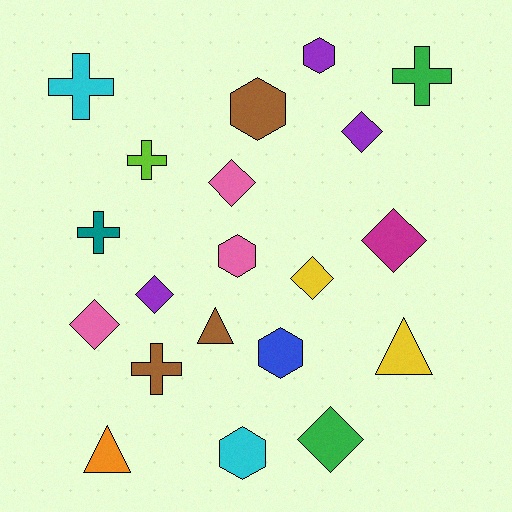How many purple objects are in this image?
There are 3 purple objects.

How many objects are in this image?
There are 20 objects.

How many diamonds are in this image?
There are 7 diamonds.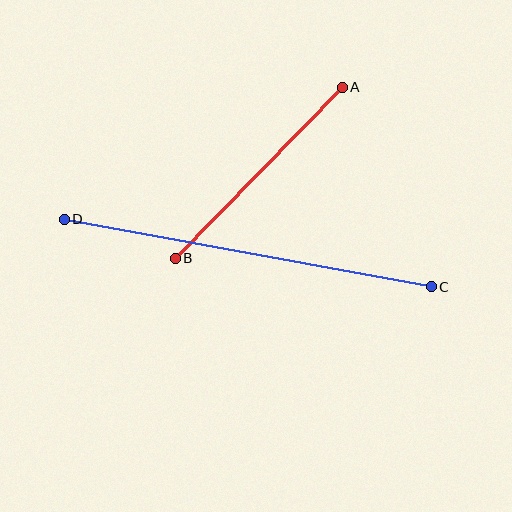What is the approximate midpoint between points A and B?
The midpoint is at approximately (259, 173) pixels.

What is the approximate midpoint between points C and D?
The midpoint is at approximately (248, 253) pixels.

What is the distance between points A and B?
The distance is approximately 239 pixels.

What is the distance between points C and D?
The distance is approximately 373 pixels.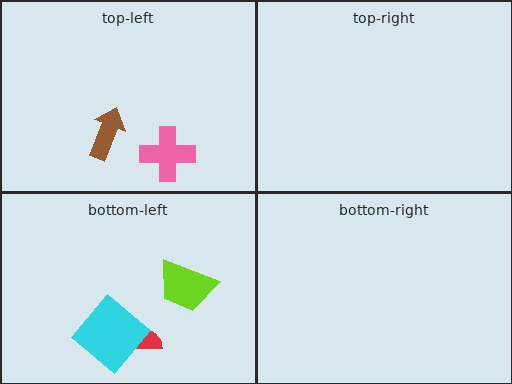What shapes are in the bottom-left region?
The red semicircle, the cyan diamond, the lime trapezoid.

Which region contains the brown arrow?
The top-left region.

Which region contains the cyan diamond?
The bottom-left region.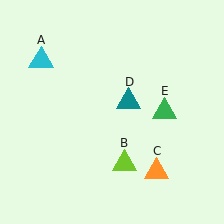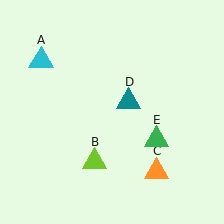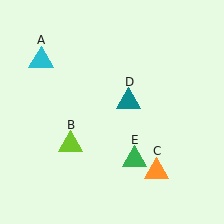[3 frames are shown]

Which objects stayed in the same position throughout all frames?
Cyan triangle (object A) and orange triangle (object C) and teal triangle (object D) remained stationary.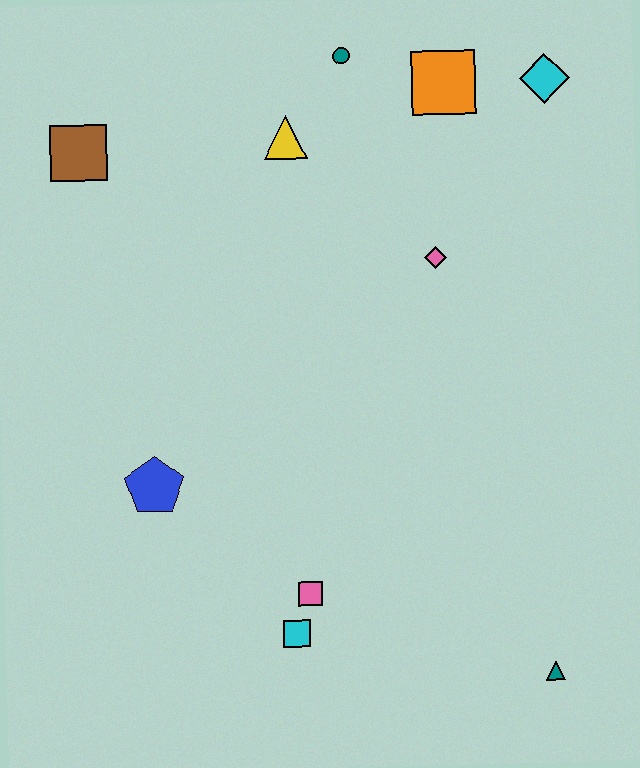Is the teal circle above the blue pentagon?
Yes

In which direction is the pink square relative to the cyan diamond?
The pink square is below the cyan diamond.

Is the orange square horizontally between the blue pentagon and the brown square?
No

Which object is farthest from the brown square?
The teal triangle is farthest from the brown square.